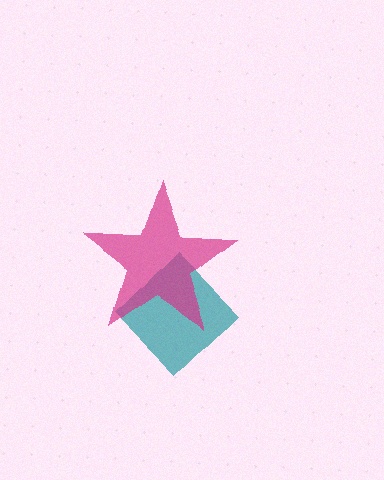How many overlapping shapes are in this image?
There are 2 overlapping shapes in the image.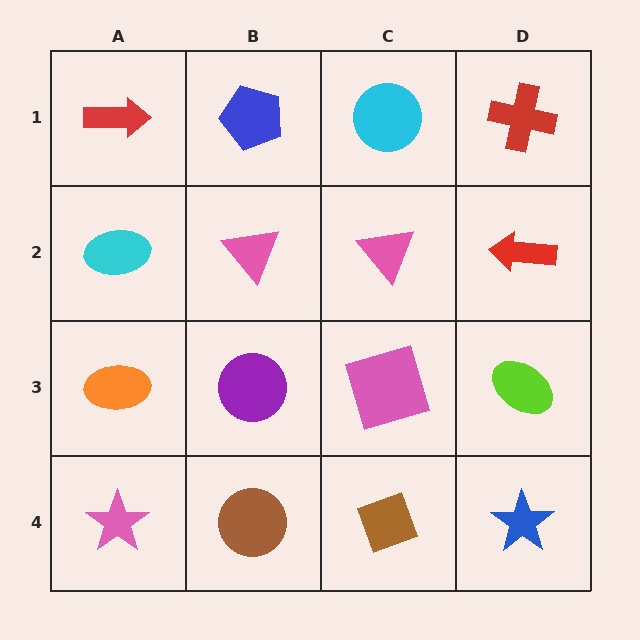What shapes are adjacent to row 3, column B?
A pink triangle (row 2, column B), a brown circle (row 4, column B), an orange ellipse (row 3, column A), a pink square (row 3, column C).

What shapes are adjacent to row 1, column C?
A pink triangle (row 2, column C), a blue pentagon (row 1, column B), a red cross (row 1, column D).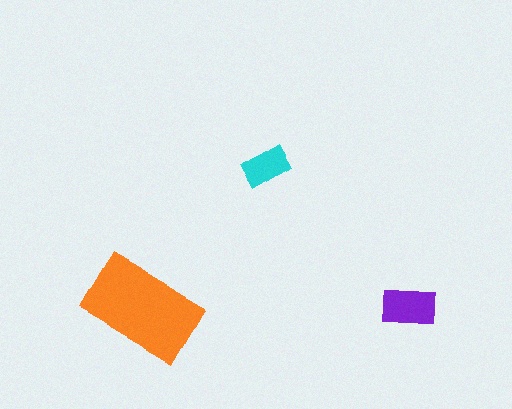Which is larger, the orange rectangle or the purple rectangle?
The orange one.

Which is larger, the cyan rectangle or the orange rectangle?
The orange one.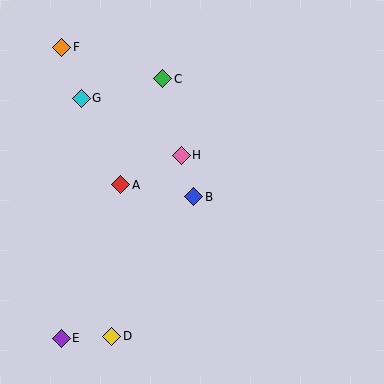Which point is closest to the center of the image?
Point B at (194, 197) is closest to the center.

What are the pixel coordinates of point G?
Point G is at (81, 98).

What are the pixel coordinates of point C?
Point C is at (163, 79).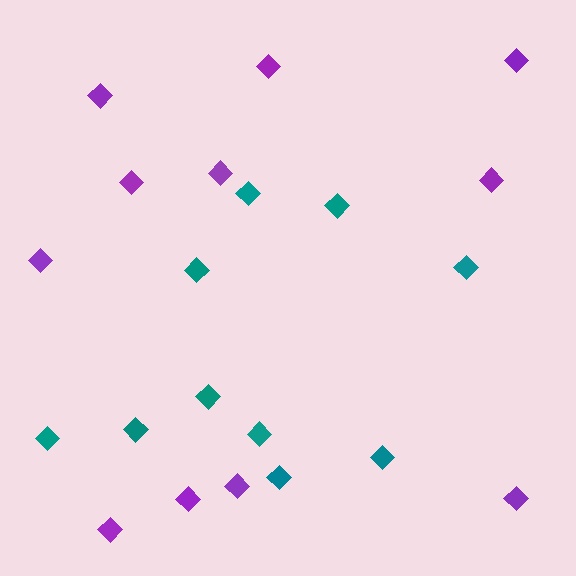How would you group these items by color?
There are 2 groups: one group of teal diamonds (10) and one group of purple diamonds (11).